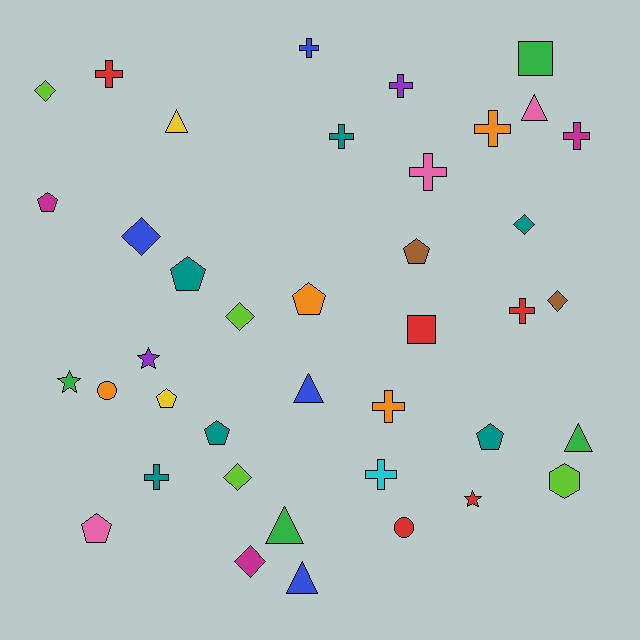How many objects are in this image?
There are 40 objects.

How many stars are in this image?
There are 3 stars.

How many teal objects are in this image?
There are 6 teal objects.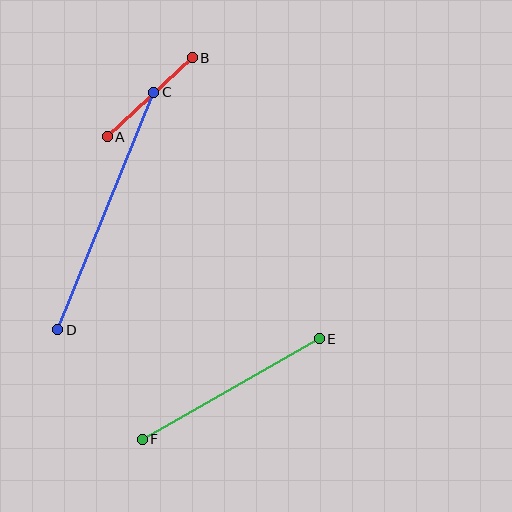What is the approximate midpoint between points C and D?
The midpoint is at approximately (106, 211) pixels.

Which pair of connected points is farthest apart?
Points C and D are farthest apart.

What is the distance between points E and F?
The distance is approximately 203 pixels.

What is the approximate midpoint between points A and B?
The midpoint is at approximately (150, 97) pixels.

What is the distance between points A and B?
The distance is approximately 116 pixels.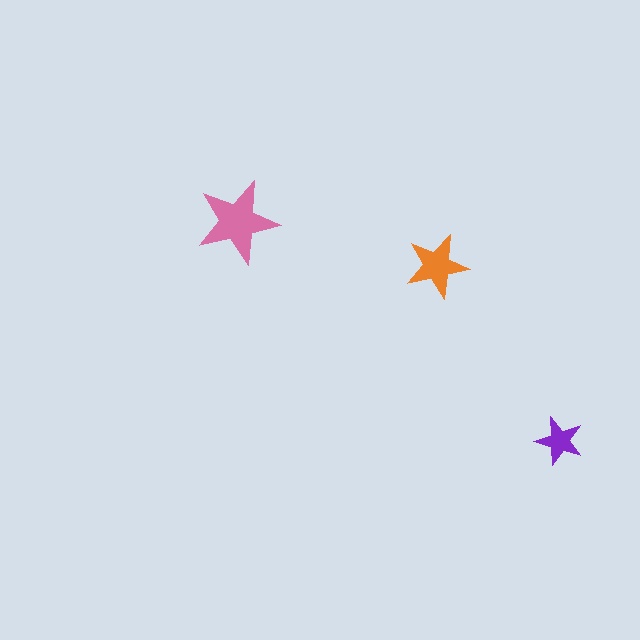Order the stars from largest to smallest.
the pink one, the orange one, the purple one.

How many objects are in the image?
There are 3 objects in the image.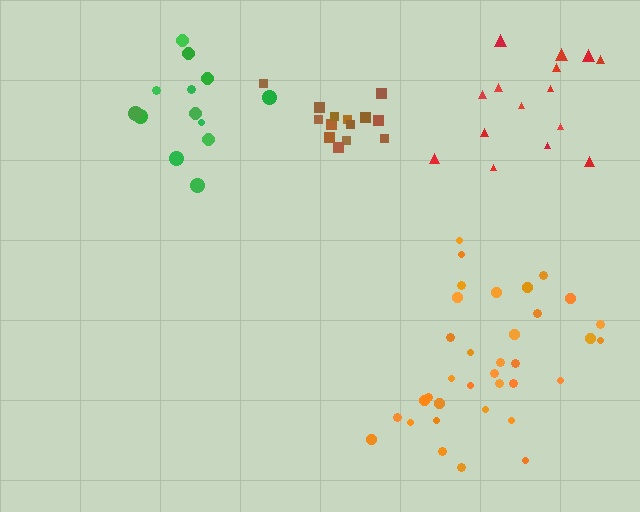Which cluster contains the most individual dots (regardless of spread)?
Orange (35).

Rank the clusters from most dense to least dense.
brown, orange, green, red.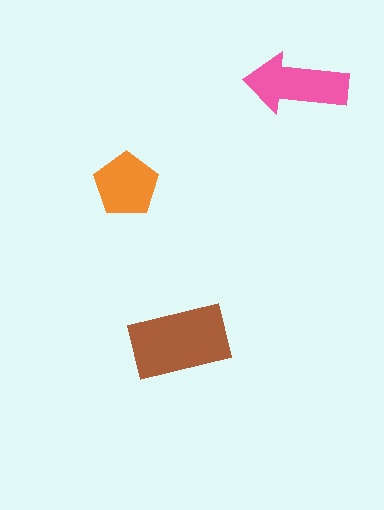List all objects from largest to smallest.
The brown rectangle, the pink arrow, the orange pentagon.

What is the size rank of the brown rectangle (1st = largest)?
1st.